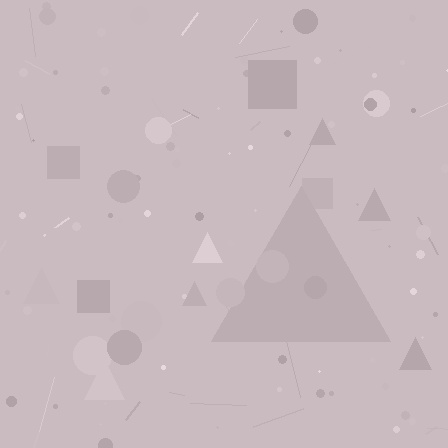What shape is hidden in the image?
A triangle is hidden in the image.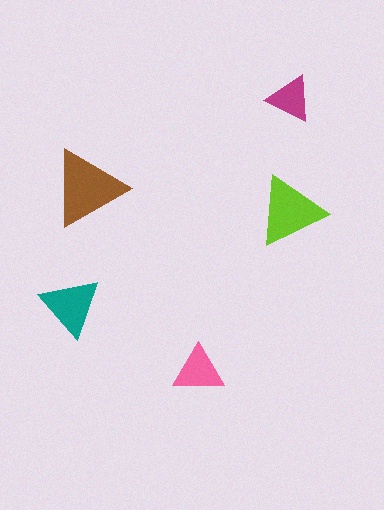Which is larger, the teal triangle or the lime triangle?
The lime one.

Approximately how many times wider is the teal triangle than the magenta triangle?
About 1.5 times wider.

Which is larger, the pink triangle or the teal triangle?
The teal one.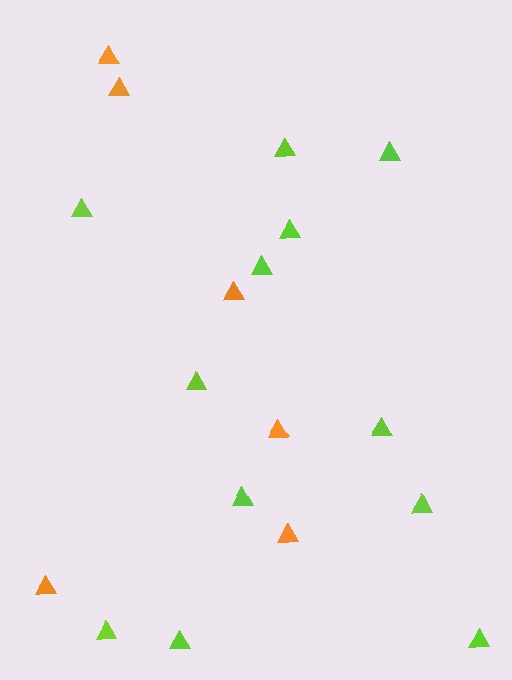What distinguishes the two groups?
There are 2 groups: one group of lime triangles (12) and one group of orange triangles (6).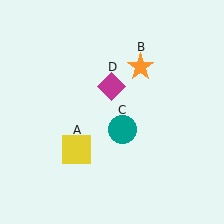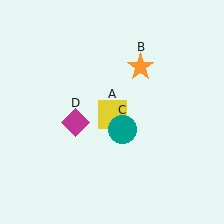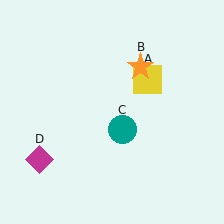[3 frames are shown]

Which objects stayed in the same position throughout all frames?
Orange star (object B) and teal circle (object C) remained stationary.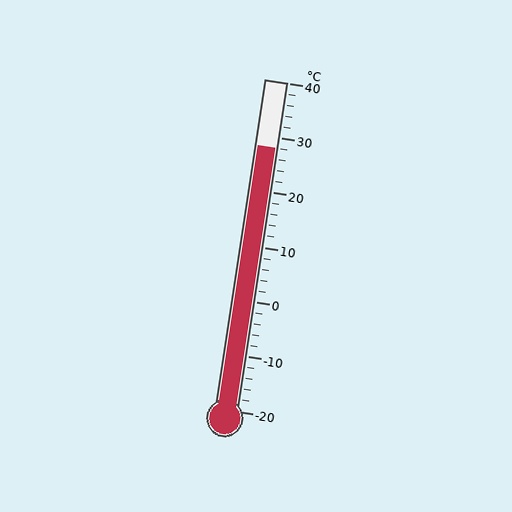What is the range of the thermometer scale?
The thermometer scale ranges from -20°C to 40°C.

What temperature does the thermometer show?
The thermometer shows approximately 28°C.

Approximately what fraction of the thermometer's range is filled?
The thermometer is filled to approximately 80% of its range.